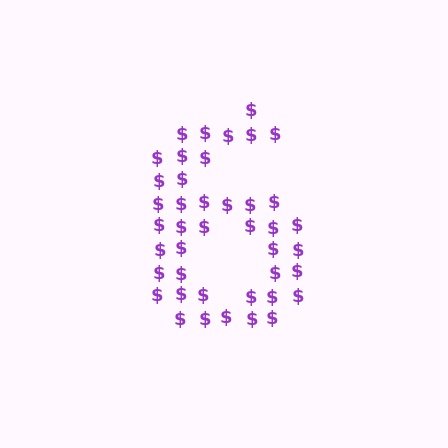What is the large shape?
The large shape is the digit 6.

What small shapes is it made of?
It is made of small dollar signs.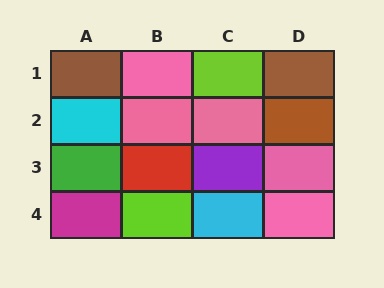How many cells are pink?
5 cells are pink.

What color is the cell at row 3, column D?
Pink.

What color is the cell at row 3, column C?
Purple.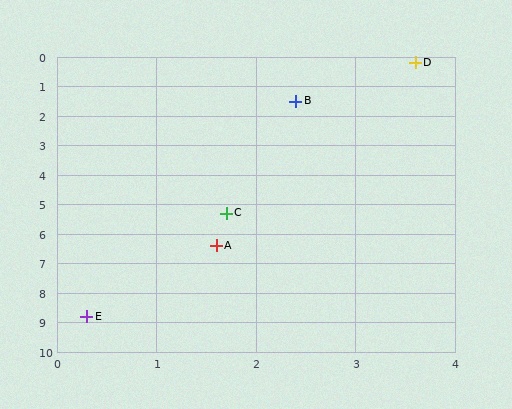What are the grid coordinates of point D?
Point D is at approximately (3.6, 0.2).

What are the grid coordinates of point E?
Point E is at approximately (0.3, 8.8).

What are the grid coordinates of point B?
Point B is at approximately (2.4, 1.5).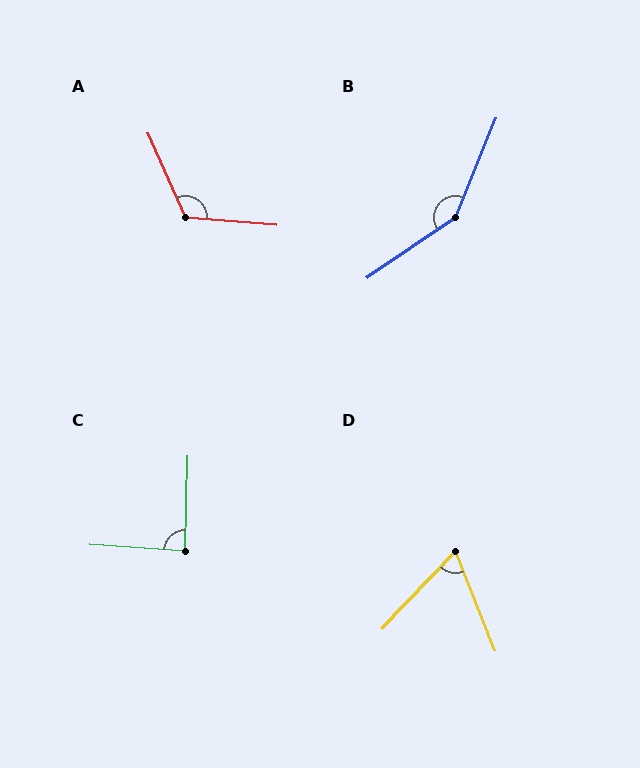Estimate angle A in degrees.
Approximately 119 degrees.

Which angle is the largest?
B, at approximately 147 degrees.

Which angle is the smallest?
D, at approximately 65 degrees.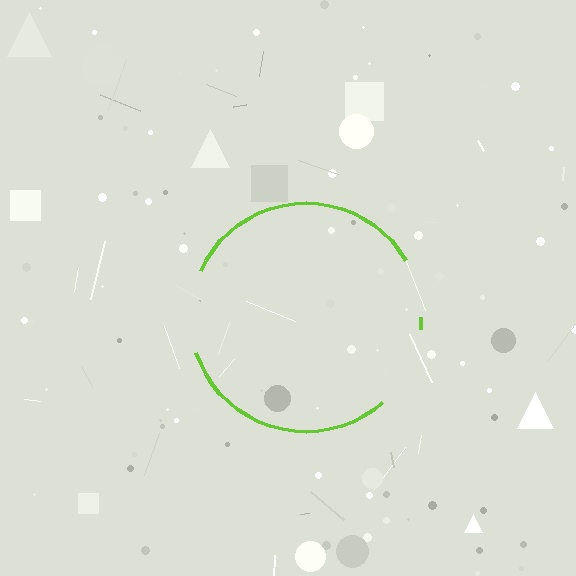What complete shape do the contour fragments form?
The contour fragments form a circle.